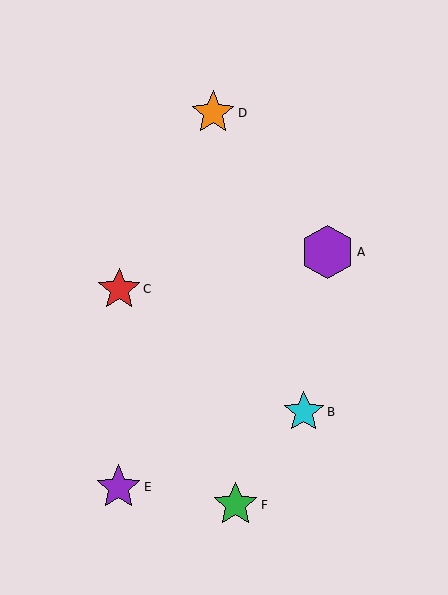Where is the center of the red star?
The center of the red star is at (119, 289).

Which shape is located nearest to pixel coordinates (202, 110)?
The orange star (labeled D) at (213, 113) is nearest to that location.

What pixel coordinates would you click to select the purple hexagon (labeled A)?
Click at (327, 252) to select the purple hexagon A.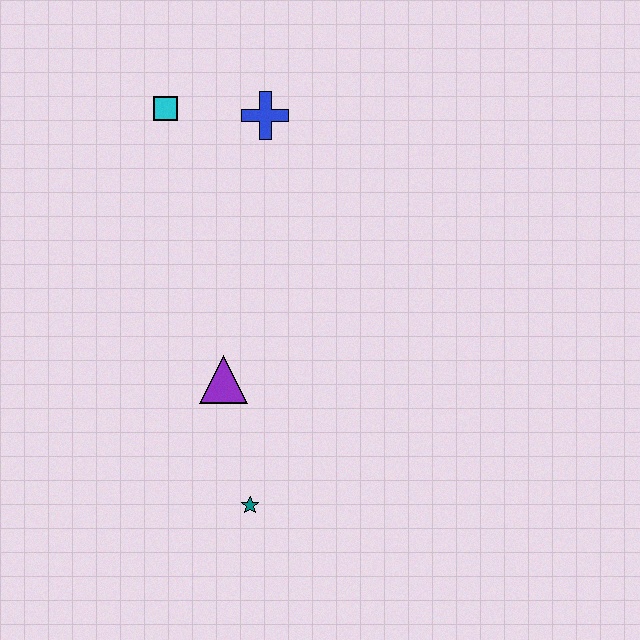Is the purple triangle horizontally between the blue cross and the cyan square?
Yes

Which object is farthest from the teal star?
The cyan square is farthest from the teal star.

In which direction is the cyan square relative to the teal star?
The cyan square is above the teal star.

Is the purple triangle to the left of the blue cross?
Yes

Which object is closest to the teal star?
The purple triangle is closest to the teal star.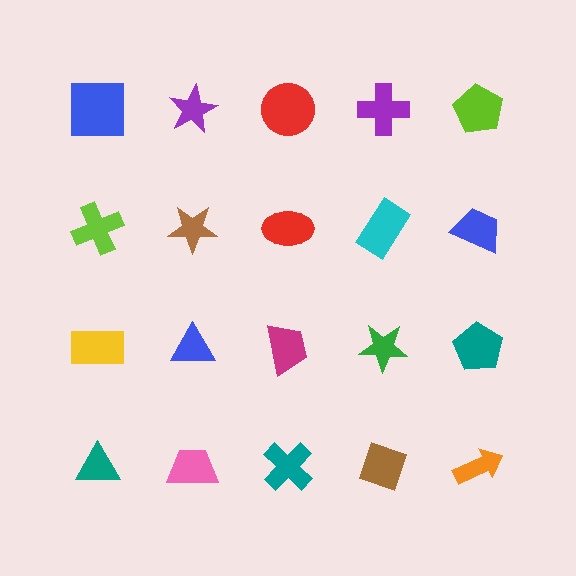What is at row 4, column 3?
A teal cross.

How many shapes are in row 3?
5 shapes.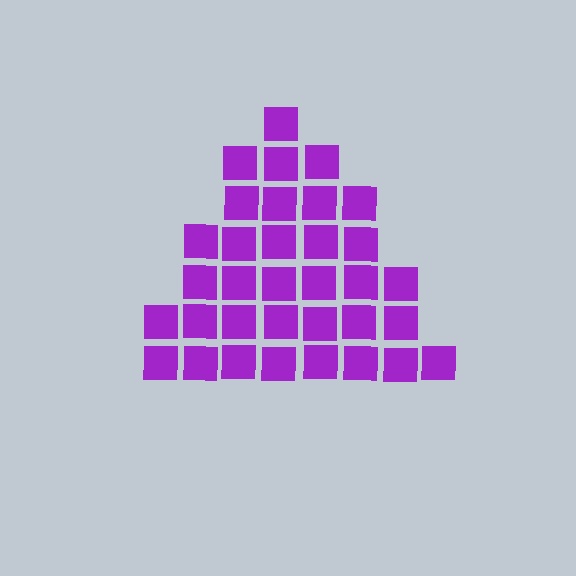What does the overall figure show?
The overall figure shows a triangle.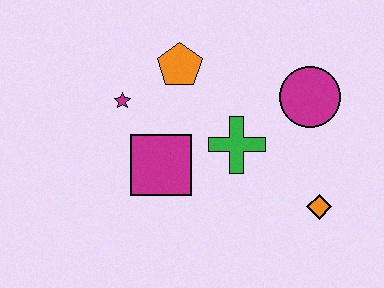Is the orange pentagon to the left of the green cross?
Yes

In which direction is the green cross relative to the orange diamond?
The green cross is to the left of the orange diamond.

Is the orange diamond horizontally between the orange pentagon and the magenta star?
No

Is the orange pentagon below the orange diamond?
No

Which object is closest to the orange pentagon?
The magenta star is closest to the orange pentagon.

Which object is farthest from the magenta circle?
The magenta star is farthest from the magenta circle.